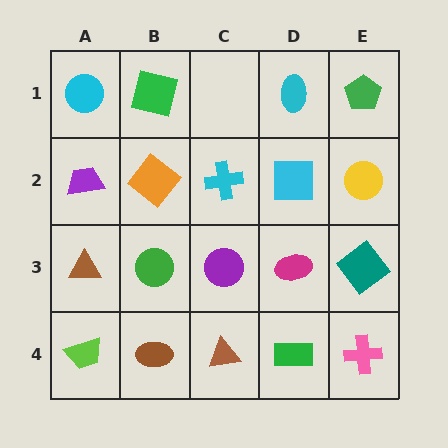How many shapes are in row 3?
5 shapes.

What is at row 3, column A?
A brown triangle.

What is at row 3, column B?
A green circle.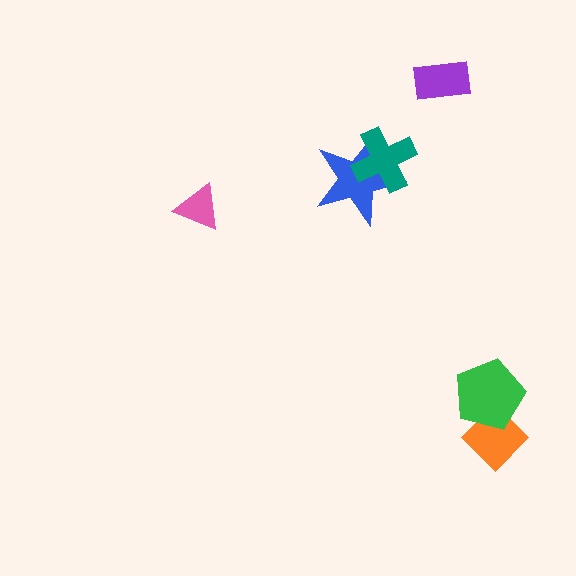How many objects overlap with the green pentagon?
1 object overlaps with the green pentagon.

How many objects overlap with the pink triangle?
0 objects overlap with the pink triangle.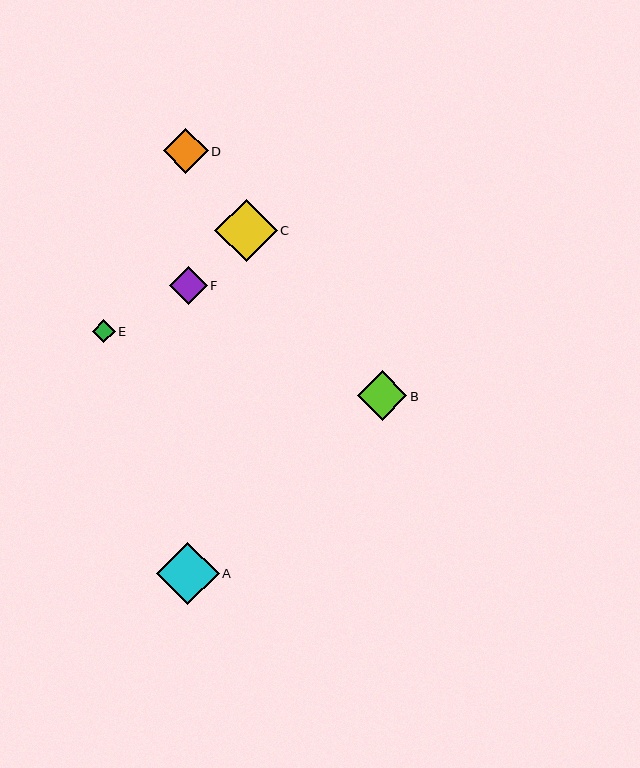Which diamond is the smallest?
Diamond E is the smallest with a size of approximately 23 pixels.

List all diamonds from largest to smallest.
From largest to smallest: A, C, B, D, F, E.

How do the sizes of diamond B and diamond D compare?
Diamond B and diamond D are approximately the same size.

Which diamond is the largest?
Diamond A is the largest with a size of approximately 63 pixels.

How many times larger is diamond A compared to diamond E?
Diamond A is approximately 2.8 times the size of diamond E.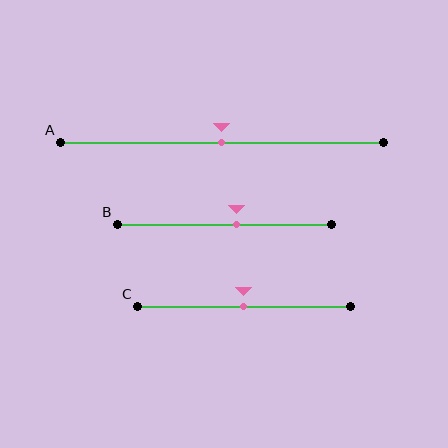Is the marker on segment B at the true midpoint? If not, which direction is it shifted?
No, the marker on segment B is shifted to the right by about 6% of the segment length.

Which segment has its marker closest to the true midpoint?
Segment A has its marker closest to the true midpoint.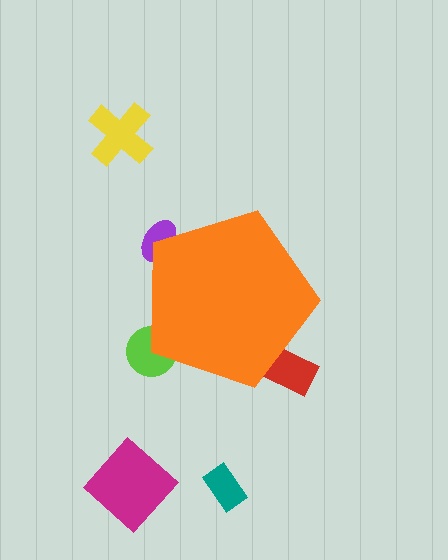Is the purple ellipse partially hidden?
Yes, the purple ellipse is partially hidden behind the orange pentagon.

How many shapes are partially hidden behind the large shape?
3 shapes are partially hidden.